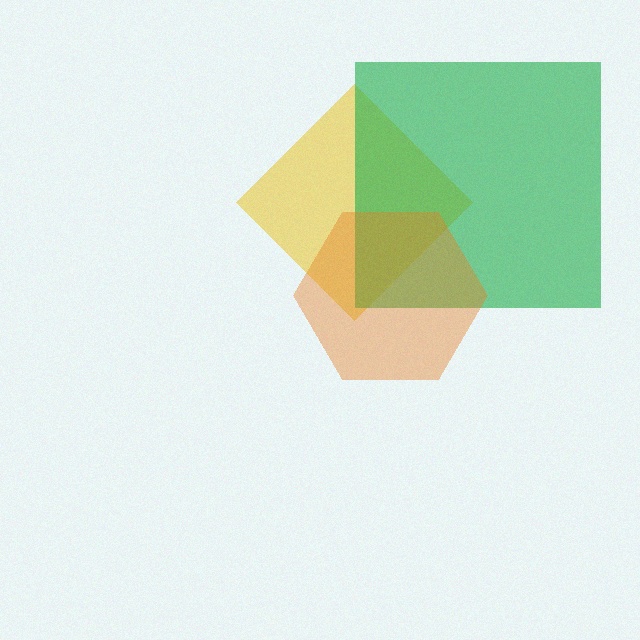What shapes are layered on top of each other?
The layered shapes are: a yellow diamond, a green square, an orange hexagon.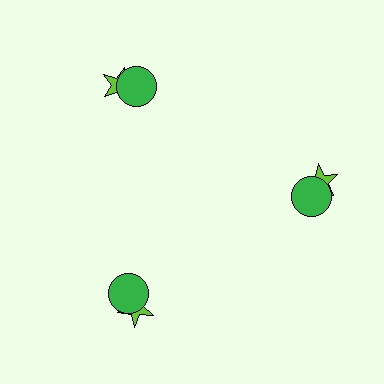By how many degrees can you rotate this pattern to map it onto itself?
The pattern maps onto itself every 120 degrees of rotation.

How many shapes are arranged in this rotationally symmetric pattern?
There are 6 shapes, arranged in 3 groups of 2.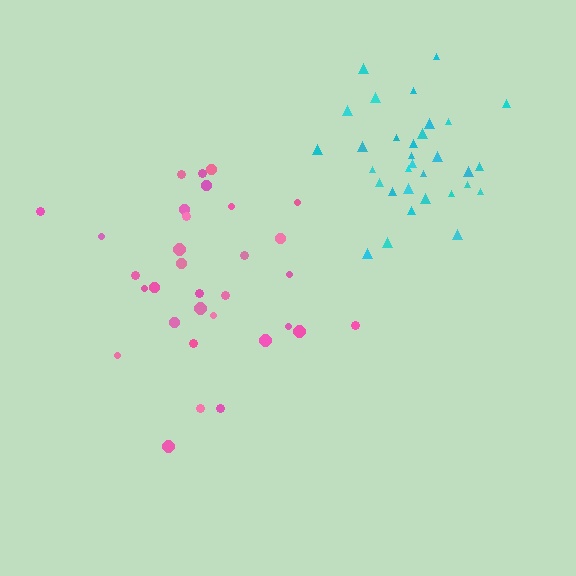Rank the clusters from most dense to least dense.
cyan, pink.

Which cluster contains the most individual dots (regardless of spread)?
Cyan (32).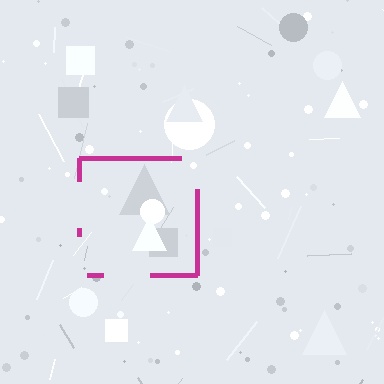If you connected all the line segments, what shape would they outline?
They would outline a square.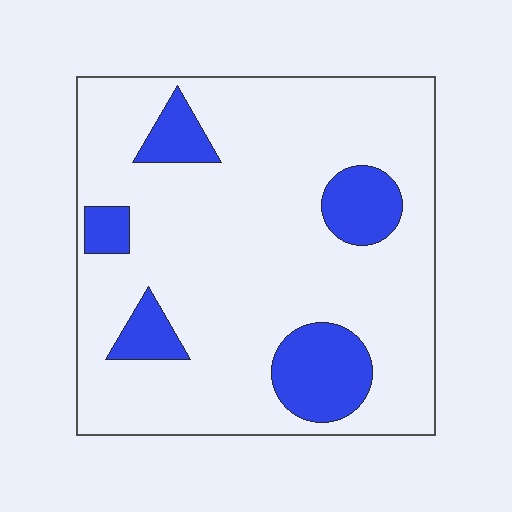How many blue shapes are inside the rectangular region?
5.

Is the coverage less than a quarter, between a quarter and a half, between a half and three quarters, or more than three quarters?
Less than a quarter.